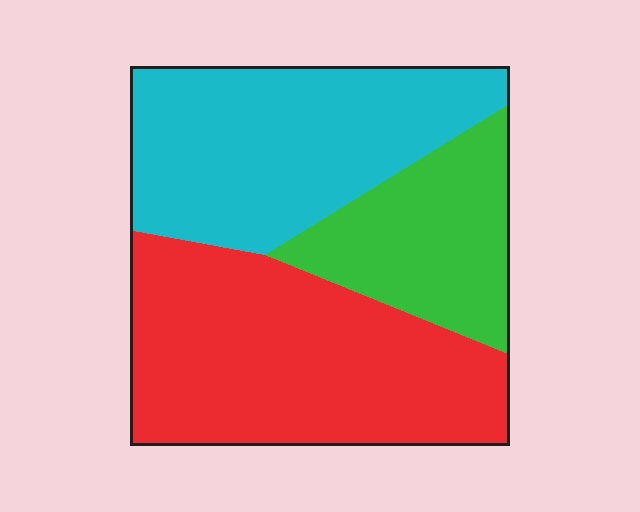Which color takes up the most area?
Red, at roughly 45%.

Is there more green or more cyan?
Cyan.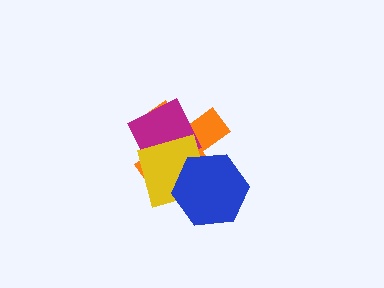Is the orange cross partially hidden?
Yes, it is partially covered by another shape.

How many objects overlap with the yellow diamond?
3 objects overlap with the yellow diamond.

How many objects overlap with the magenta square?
2 objects overlap with the magenta square.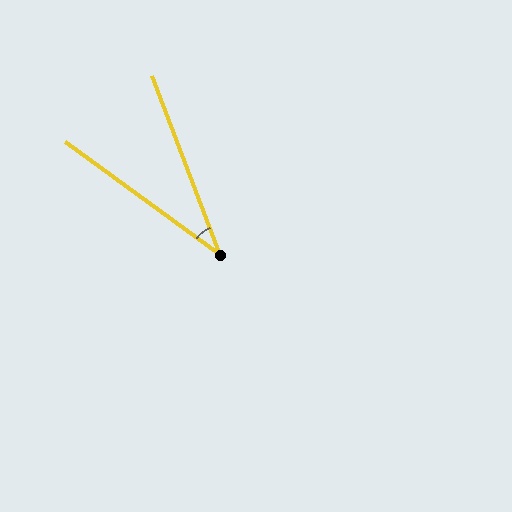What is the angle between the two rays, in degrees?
Approximately 33 degrees.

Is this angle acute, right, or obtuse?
It is acute.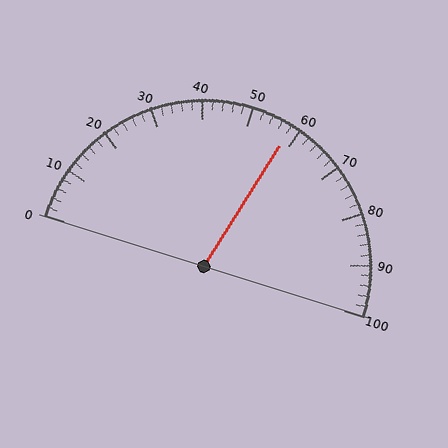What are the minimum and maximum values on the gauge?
The gauge ranges from 0 to 100.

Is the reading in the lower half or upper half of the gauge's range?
The reading is in the upper half of the range (0 to 100).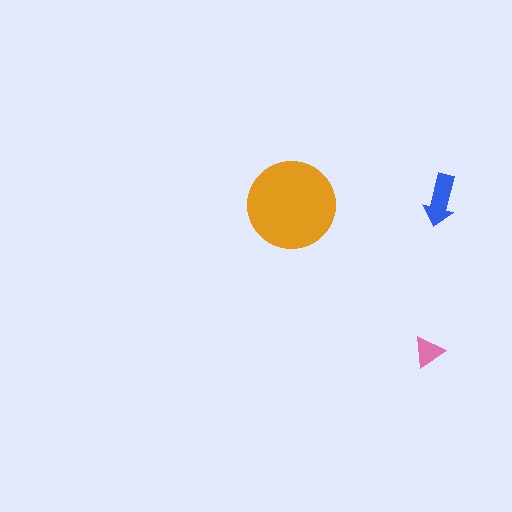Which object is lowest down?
The pink triangle is bottommost.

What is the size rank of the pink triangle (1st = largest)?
3rd.